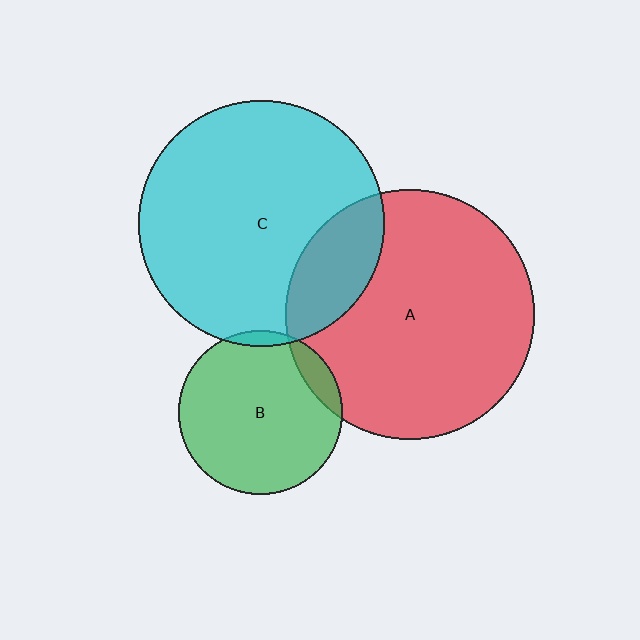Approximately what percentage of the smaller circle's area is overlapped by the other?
Approximately 5%.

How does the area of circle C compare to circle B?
Approximately 2.2 times.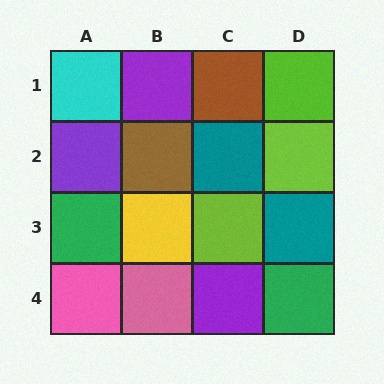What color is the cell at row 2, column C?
Teal.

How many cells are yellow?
1 cell is yellow.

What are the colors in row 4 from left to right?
Pink, pink, purple, green.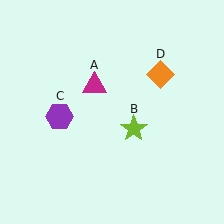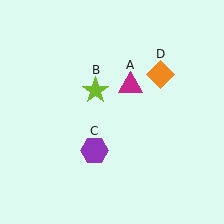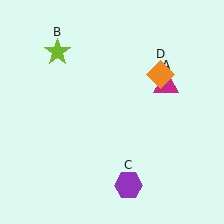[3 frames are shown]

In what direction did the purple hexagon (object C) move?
The purple hexagon (object C) moved down and to the right.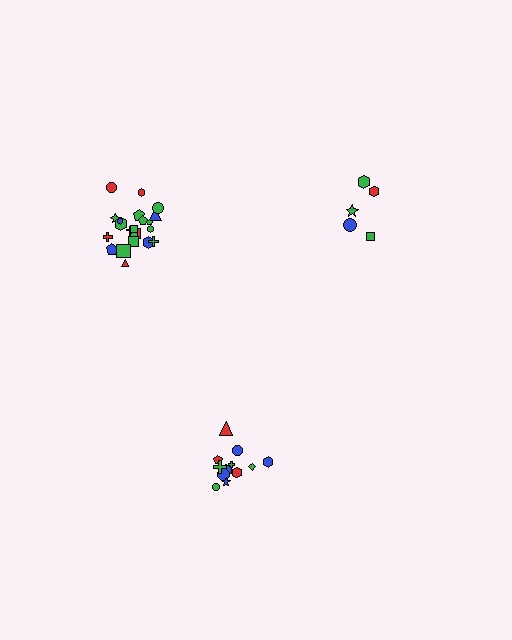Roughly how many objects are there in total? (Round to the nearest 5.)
Roughly 40 objects in total.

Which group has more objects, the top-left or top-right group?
The top-left group.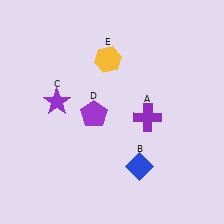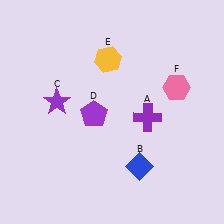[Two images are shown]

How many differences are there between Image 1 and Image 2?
There is 1 difference between the two images.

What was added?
A pink hexagon (F) was added in Image 2.